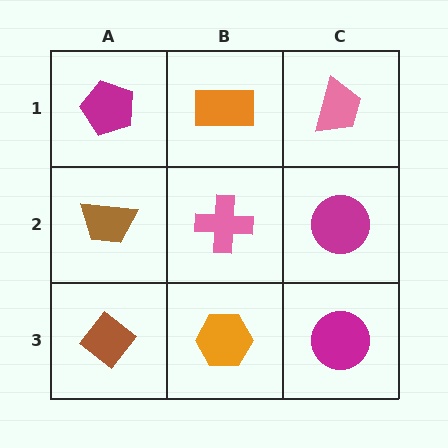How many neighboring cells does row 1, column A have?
2.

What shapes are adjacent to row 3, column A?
A brown trapezoid (row 2, column A), an orange hexagon (row 3, column B).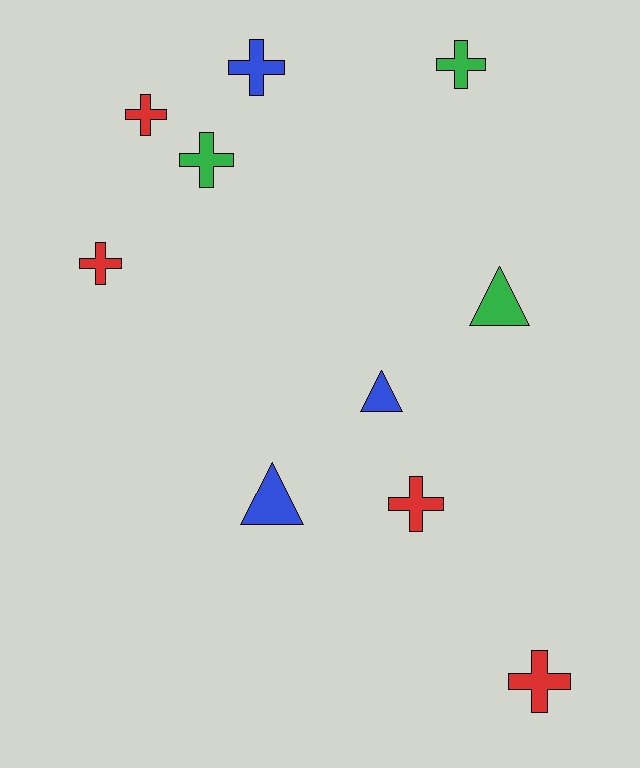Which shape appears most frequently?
Cross, with 7 objects.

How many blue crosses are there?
There is 1 blue cross.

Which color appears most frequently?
Red, with 4 objects.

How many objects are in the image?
There are 10 objects.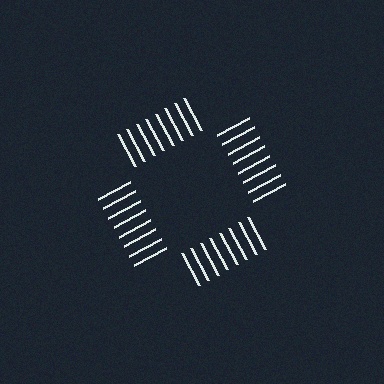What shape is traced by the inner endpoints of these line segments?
An illusory square — the line segments terminate on its edges but no continuous stroke is drawn.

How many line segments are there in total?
32 — 8 along each of the 4 edges.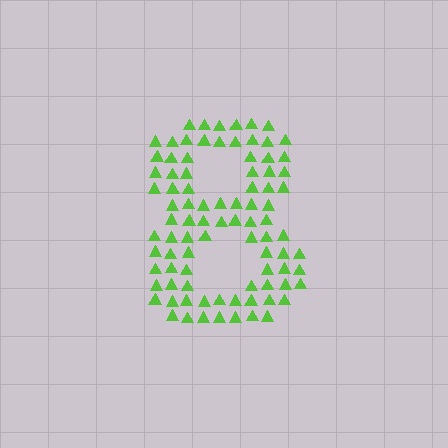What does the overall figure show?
The overall figure shows the digit 8.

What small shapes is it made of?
It is made of small triangles.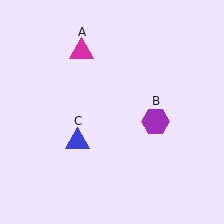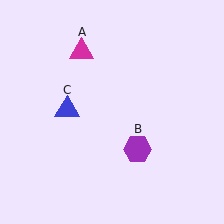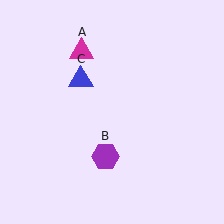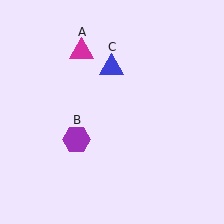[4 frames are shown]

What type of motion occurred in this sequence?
The purple hexagon (object B), blue triangle (object C) rotated clockwise around the center of the scene.